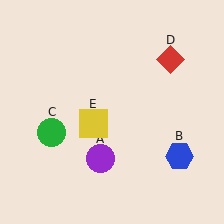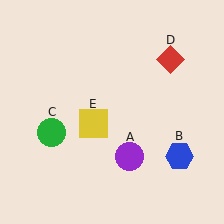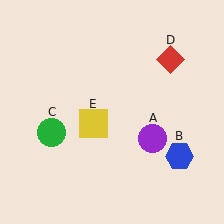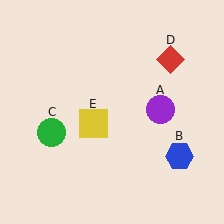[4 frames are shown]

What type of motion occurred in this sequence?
The purple circle (object A) rotated counterclockwise around the center of the scene.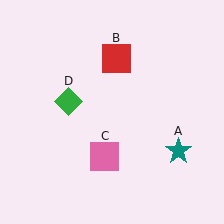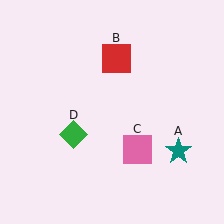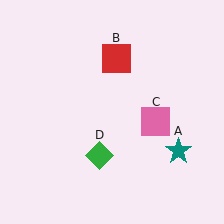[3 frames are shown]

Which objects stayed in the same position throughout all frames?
Teal star (object A) and red square (object B) remained stationary.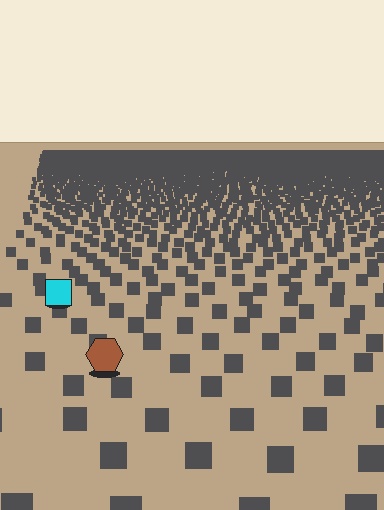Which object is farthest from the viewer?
The cyan square is farthest from the viewer. It appears smaller and the ground texture around it is denser.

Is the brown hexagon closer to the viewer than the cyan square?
Yes. The brown hexagon is closer — you can tell from the texture gradient: the ground texture is coarser near it.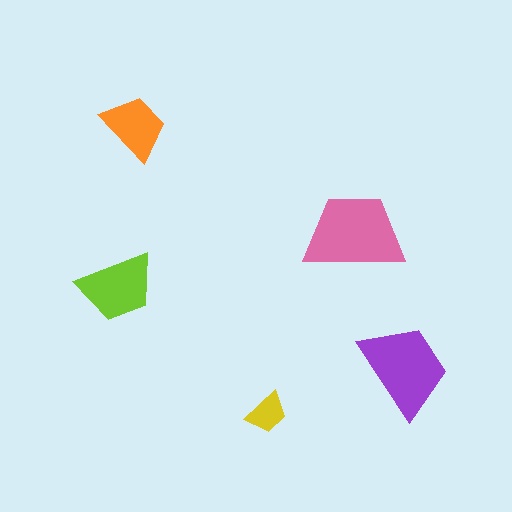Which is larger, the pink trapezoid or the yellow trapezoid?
The pink one.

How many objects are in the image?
There are 5 objects in the image.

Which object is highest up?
The orange trapezoid is topmost.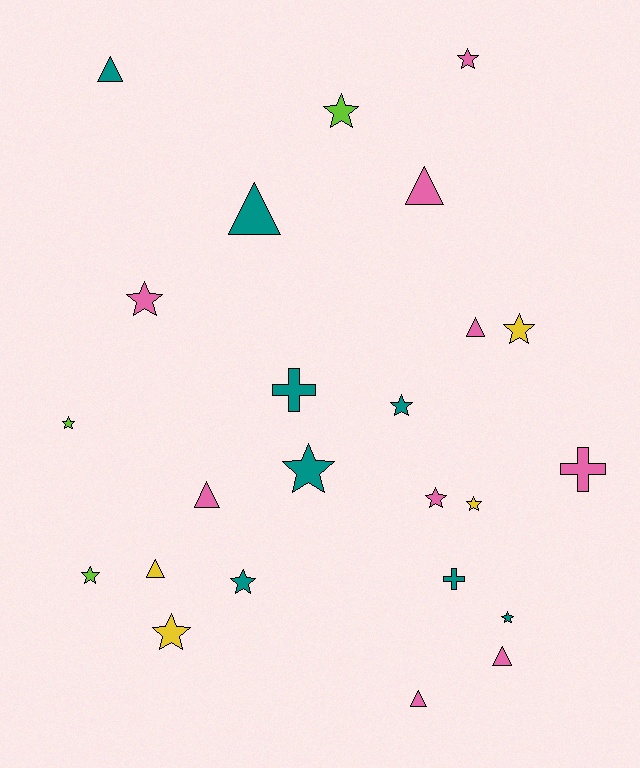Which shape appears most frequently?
Star, with 13 objects.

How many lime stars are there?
There are 3 lime stars.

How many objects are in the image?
There are 24 objects.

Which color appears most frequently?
Pink, with 9 objects.